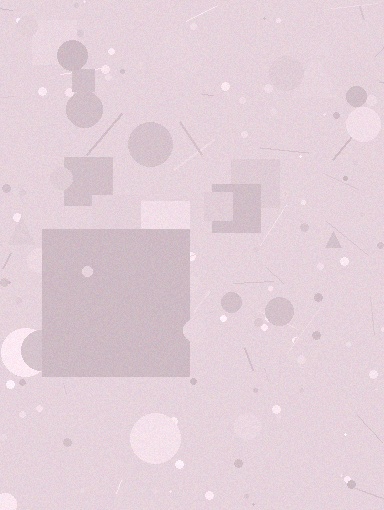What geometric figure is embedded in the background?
A square is embedded in the background.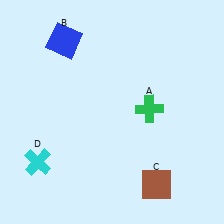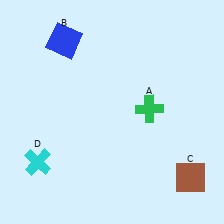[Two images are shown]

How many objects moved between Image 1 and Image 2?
1 object moved between the two images.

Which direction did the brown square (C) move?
The brown square (C) moved right.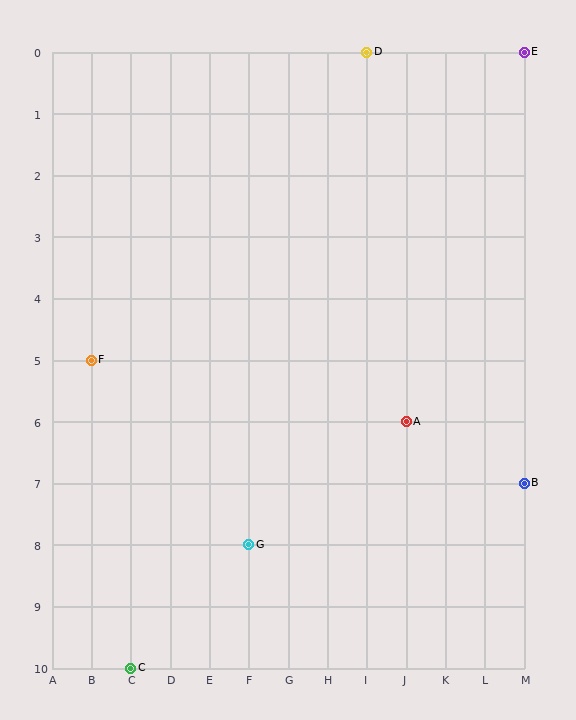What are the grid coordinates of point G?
Point G is at grid coordinates (F, 8).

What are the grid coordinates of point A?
Point A is at grid coordinates (J, 6).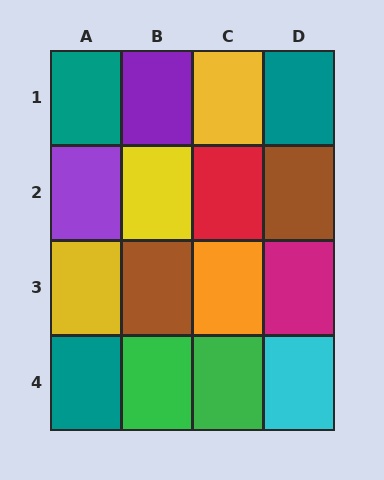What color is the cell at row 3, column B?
Brown.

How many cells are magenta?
1 cell is magenta.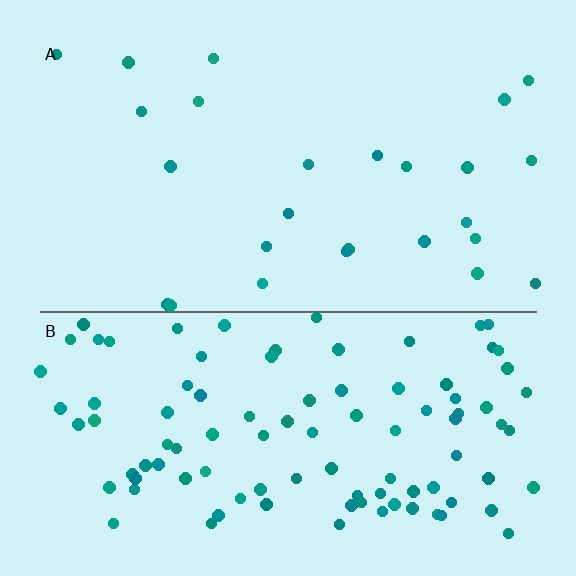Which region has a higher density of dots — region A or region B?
B (the bottom).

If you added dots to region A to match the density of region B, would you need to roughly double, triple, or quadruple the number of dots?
Approximately quadruple.